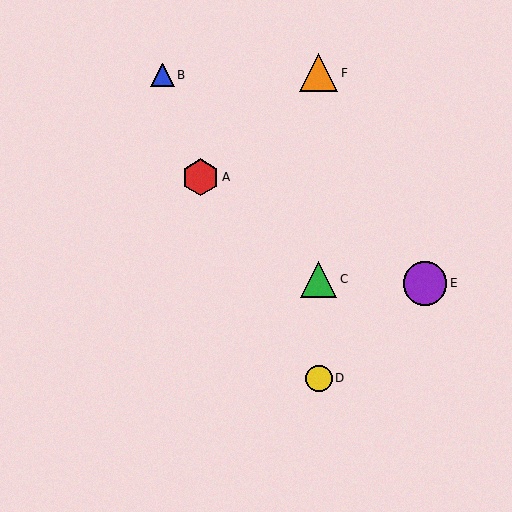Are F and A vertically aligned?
No, F is at x≈319 and A is at x≈200.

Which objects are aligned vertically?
Objects C, D, F are aligned vertically.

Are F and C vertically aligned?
Yes, both are at x≈319.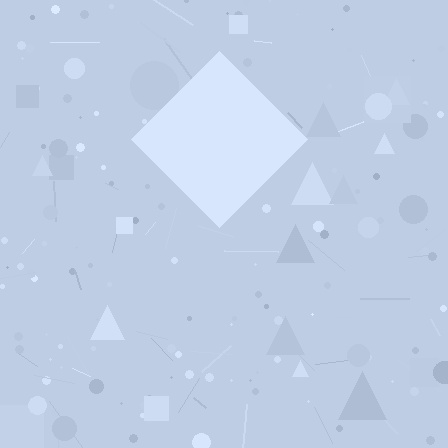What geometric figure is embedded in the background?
A diamond is embedded in the background.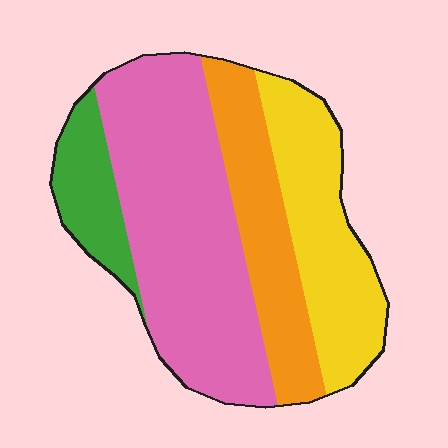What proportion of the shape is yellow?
Yellow takes up about one quarter (1/4) of the shape.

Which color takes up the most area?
Pink, at roughly 45%.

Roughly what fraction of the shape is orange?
Orange covers around 20% of the shape.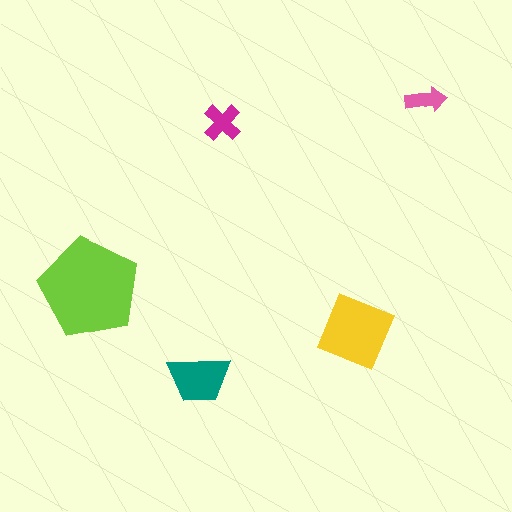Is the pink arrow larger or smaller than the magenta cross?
Smaller.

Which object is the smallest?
The pink arrow.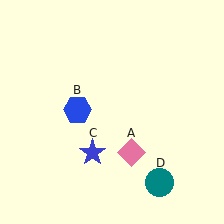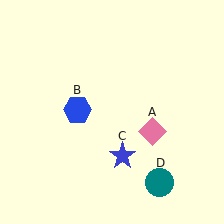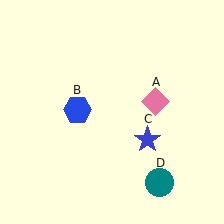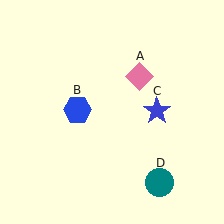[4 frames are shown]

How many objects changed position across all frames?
2 objects changed position: pink diamond (object A), blue star (object C).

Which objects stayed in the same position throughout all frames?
Blue hexagon (object B) and teal circle (object D) remained stationary.